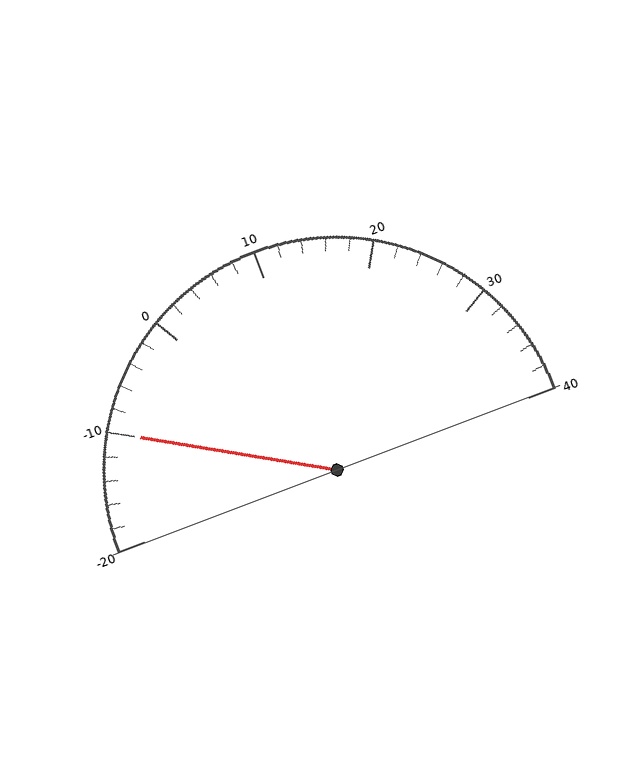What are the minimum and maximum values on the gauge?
The gauge ranges from -20 to 40.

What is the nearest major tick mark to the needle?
The nearest major tick mark is -10.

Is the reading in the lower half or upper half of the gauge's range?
The reading is in the lower half of the range (-20 to 40).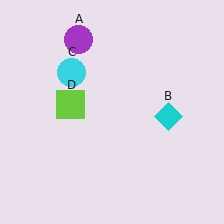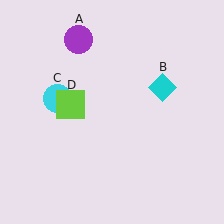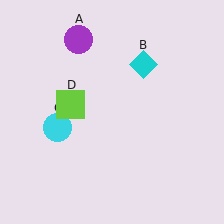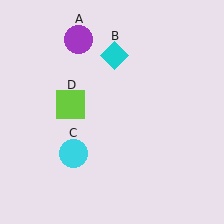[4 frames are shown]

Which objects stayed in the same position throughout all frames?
Purple circle (object A) and lime square (object D) remained stationary.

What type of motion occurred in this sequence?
The cyan diamond (object B), cyan circle (object C) rotated counterclockwise around the center of the scene.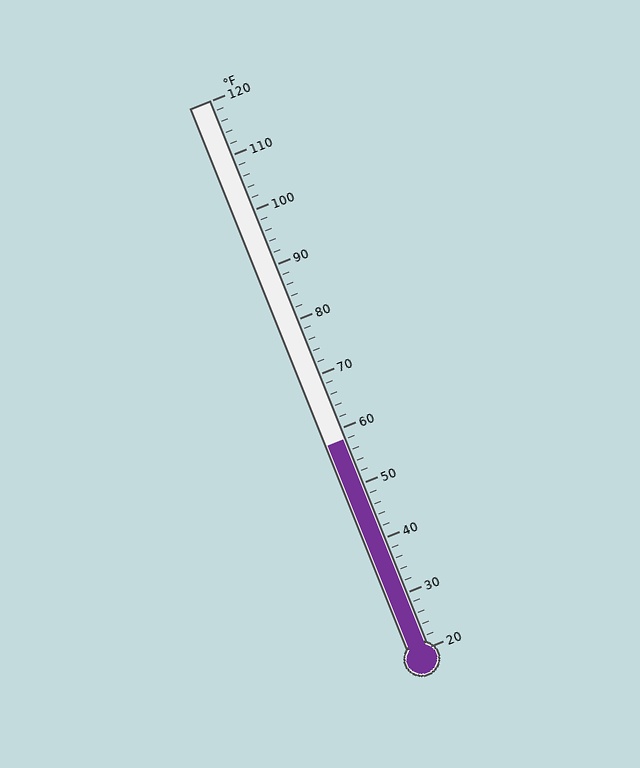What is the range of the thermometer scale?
The thermometer scale ranges from 20°F to 120°F.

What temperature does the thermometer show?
The thermometer shows approximately 58°F.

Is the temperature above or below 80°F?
The temperature is below 80°F.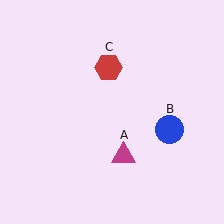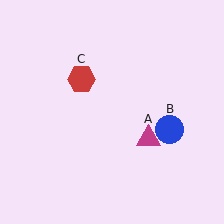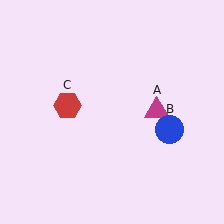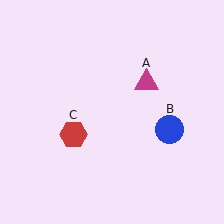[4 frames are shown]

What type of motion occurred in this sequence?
The magenta triangle (object A), red hexagon (object C) rotated counterclockwise around the center of the scene.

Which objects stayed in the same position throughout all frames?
Blue circle (object B) remained stationary.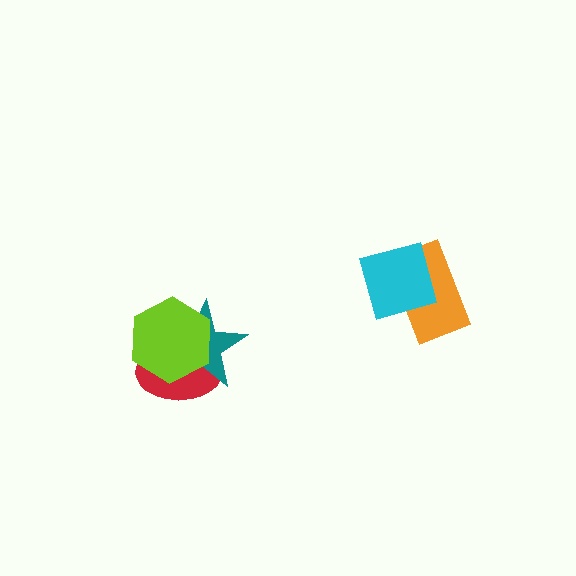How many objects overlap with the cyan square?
1 object overlaps with the cyan square.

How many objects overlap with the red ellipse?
2 objects overlap with the red ellipse.